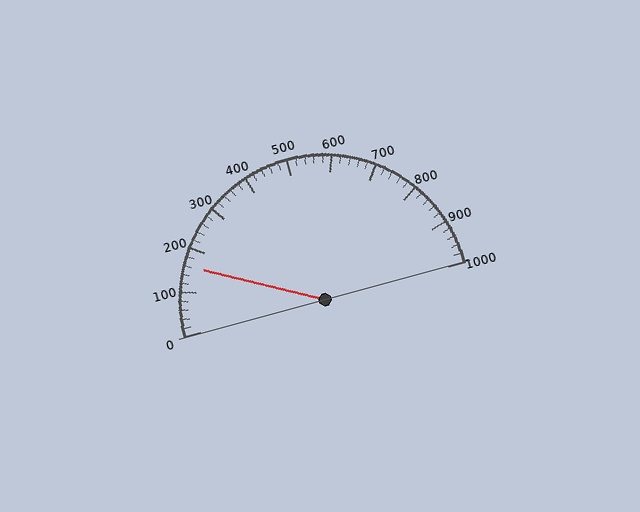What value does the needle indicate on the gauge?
The needle indicates approximately 160.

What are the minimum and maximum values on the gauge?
The gauge ranges from 0 to 1000.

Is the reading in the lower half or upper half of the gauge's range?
The reading is in the lower half of the range (0 to 1000).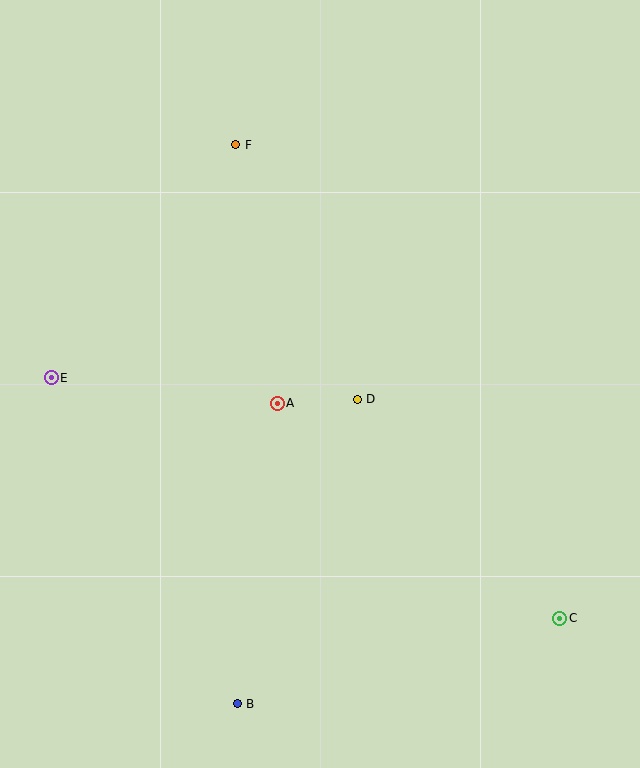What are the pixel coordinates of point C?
Point C is at (560, 618).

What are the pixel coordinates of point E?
Point E is at (51, 378).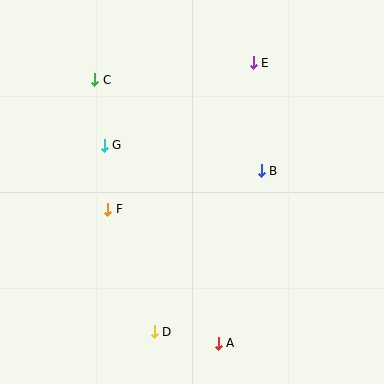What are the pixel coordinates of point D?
Point D is at (154, 332).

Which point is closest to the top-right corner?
Point E is closest to the top-right corner.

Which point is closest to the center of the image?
Point B at (261, 171) is closest to the center.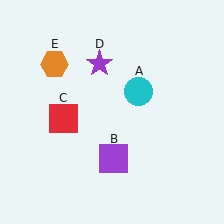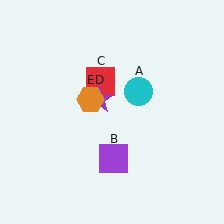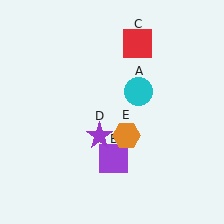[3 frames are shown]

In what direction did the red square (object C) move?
The red square (object C) moved up and to the right.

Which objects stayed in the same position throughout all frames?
Cyan circle (object A) and purple square (object B) remained stationary.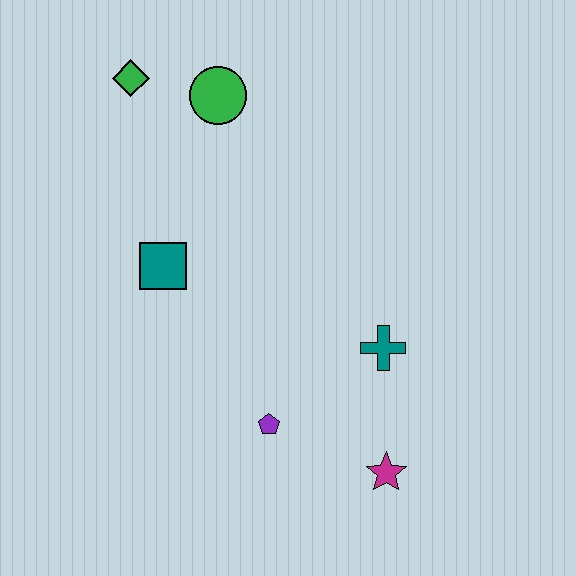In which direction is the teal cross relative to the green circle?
The teal cross is below the green circle.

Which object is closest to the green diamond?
The green circle is closest to the green diamond.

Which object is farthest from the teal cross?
The green diamond is farthest from the teal cross.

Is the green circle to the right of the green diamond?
Yes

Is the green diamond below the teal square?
No